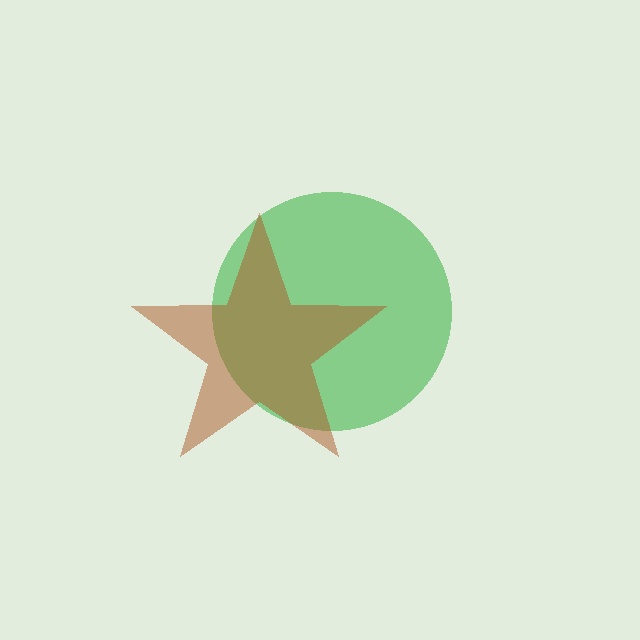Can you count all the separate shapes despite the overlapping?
Yes, there are 2 separate shapes.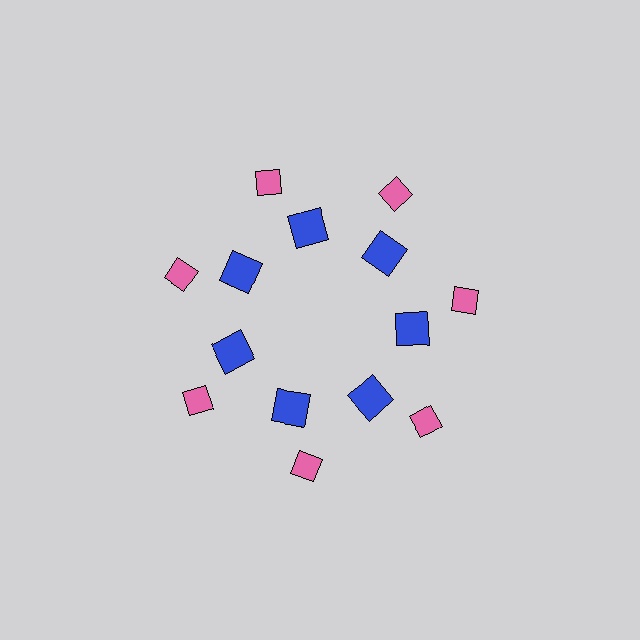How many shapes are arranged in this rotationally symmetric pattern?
There are 14 shapes, arranged in 7 groups of 2.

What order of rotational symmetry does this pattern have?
This pattern has 7-fold rotational symmetry.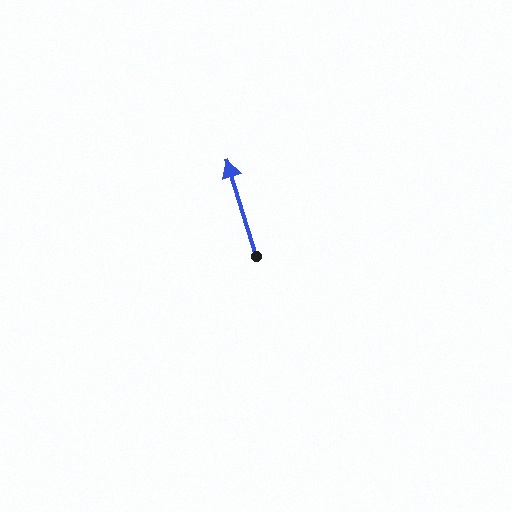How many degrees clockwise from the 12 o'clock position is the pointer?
Approximately 343 degrees.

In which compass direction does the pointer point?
North.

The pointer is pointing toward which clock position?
Roughly 11 o'clock.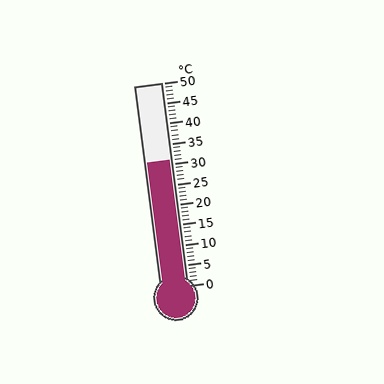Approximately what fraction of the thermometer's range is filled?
The thermometer is filled to approximately 60% of its range.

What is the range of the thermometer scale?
The thermometer scale ranges from 0°C to 50°C.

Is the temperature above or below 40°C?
The temperature is below 40°C.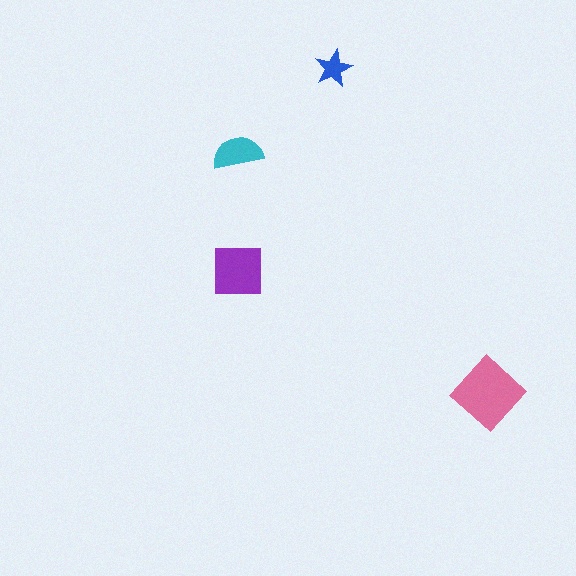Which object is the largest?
The pink diamond.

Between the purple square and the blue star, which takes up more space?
The purple square.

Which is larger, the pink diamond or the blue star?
The pink diamond.